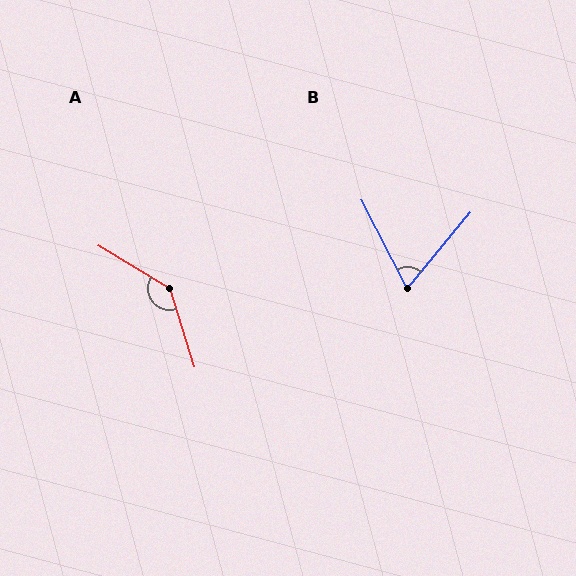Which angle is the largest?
A, at approximately 139 degrees.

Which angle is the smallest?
B, at approximately 67 degrees.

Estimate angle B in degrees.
Approximately 67 degrees.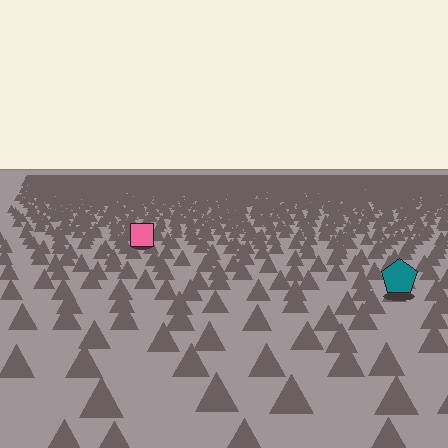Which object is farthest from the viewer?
The pink square is farthest from the viewer. It appears smaller and the ground texture around it is denser.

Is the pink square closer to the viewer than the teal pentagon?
No. The teal pentagon is closer — you can tell from the texture gradient: the ground texture is coarser near it.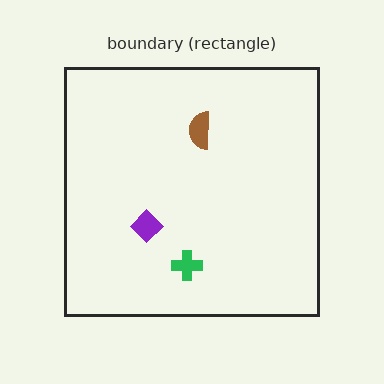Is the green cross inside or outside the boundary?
Inside.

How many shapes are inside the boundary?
3 inside, 0 outside.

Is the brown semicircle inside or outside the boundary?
Inside.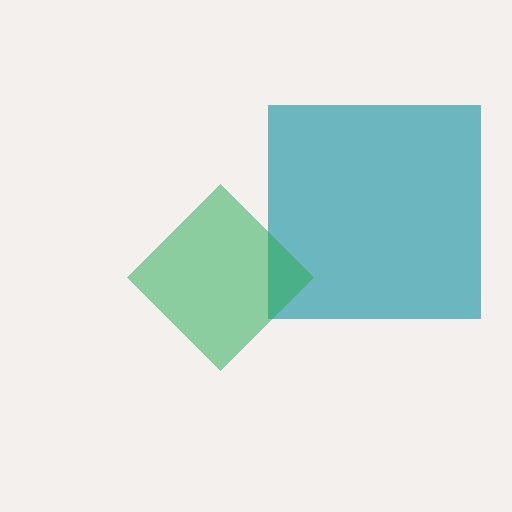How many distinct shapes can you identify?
There are 2 distinct shapes: a teal square, a green diamond.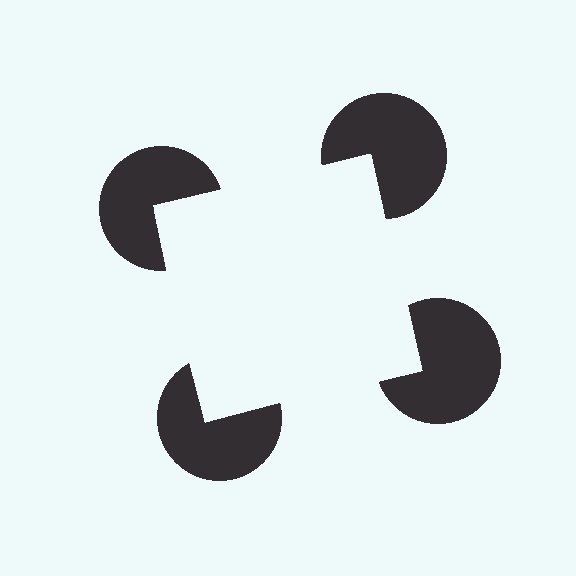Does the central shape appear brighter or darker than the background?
It typically appears slightly brighter than the background, even though no actual brightness change is drawn.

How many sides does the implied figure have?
4 sides.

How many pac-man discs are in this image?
There are 4 — one at each vertex of the illusory square.